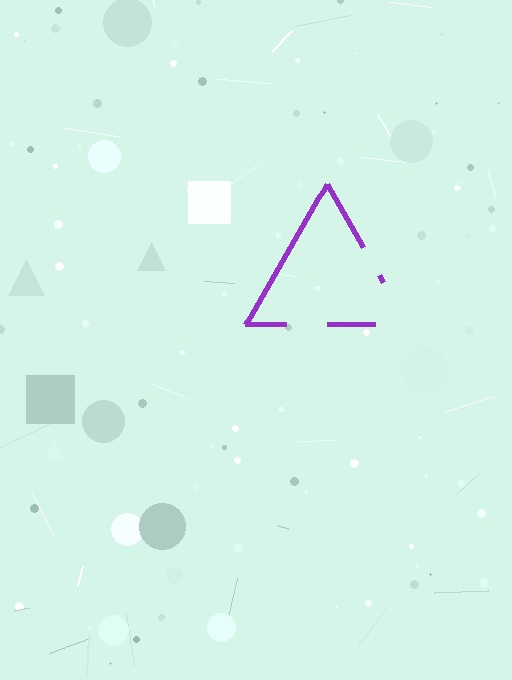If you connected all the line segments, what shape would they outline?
They would outline a triangle.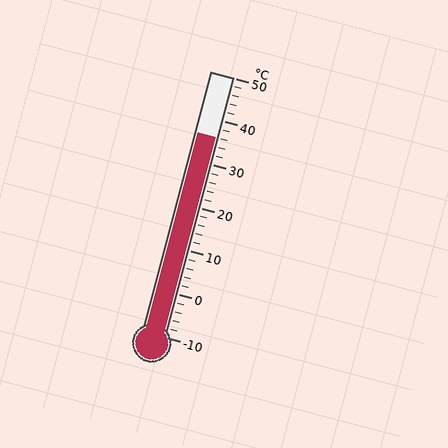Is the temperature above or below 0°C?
The temperature is above 0°C.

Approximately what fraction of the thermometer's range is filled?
The thermometer is filled to approximately 75% of its range.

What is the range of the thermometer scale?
The thermometer scale ranges from -10°C to 50°C.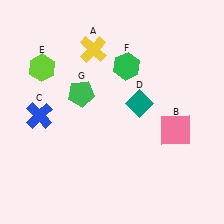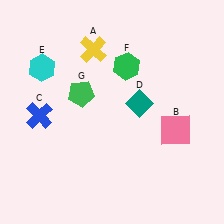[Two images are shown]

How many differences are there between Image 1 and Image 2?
There is 1 difference between the two images.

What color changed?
The hexagon (E) changed from lime in Image 1 to cyan in Image 2.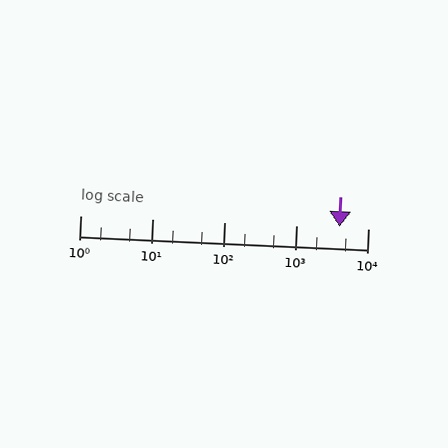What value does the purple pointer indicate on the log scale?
The pointer indicates approximately 4000.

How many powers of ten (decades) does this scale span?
The scale spans 4 decades, from 1 to 10000.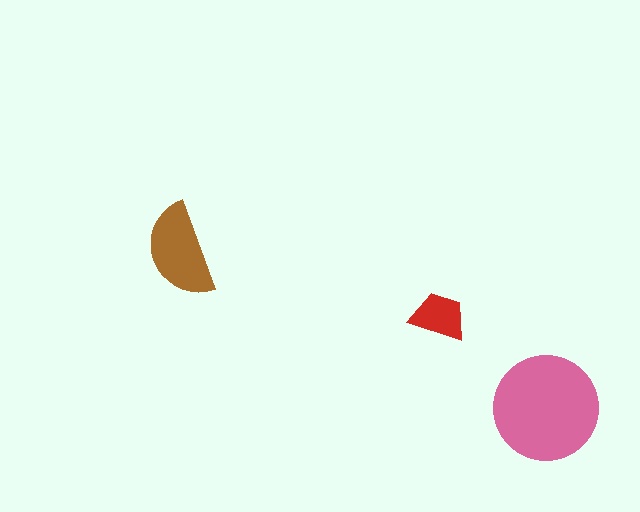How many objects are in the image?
There are 3 objects in the image.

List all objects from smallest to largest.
The red trapezoid, the brown semicircle, the pink circle.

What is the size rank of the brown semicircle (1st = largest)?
2nd.